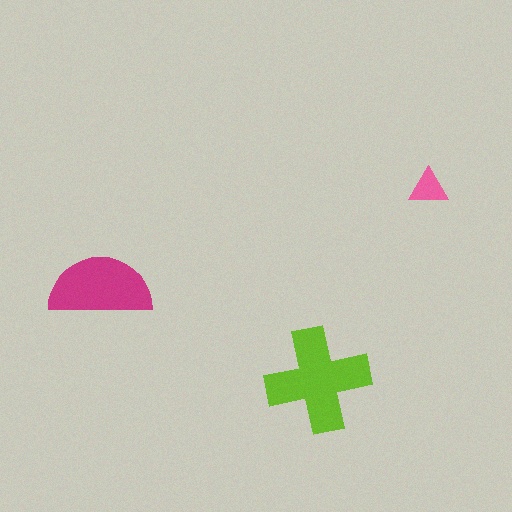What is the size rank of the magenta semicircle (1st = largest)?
2nd.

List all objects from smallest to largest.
The pink triangle, the magenta semicircle, the lime cross.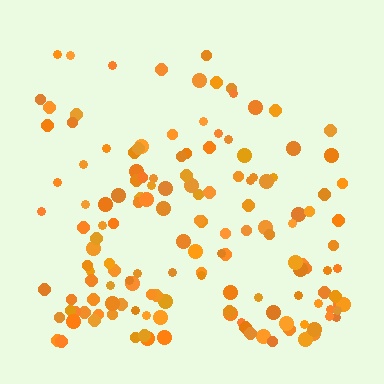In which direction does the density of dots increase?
From top to bottom, with the bottom side densest.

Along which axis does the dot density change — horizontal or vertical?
Vertical.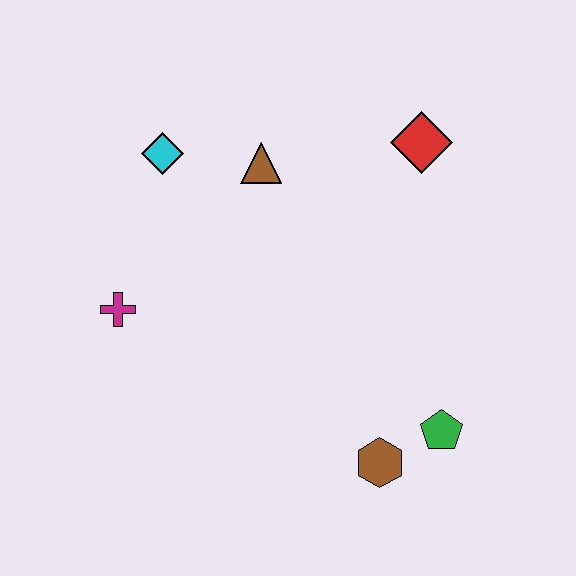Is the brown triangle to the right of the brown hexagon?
No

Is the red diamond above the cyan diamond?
Yes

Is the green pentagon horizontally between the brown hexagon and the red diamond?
No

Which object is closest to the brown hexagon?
The green pentagon is closest to the brown hexagon.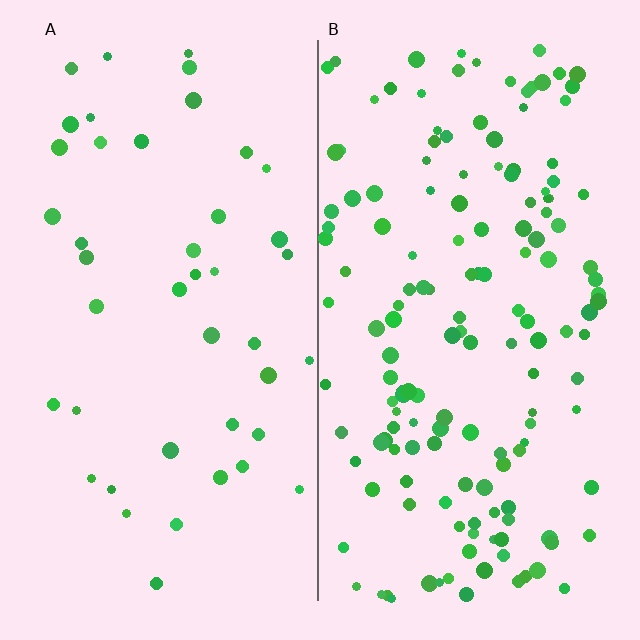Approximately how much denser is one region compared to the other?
Approximately 3.6× — region B over region A.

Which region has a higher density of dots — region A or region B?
B (the right).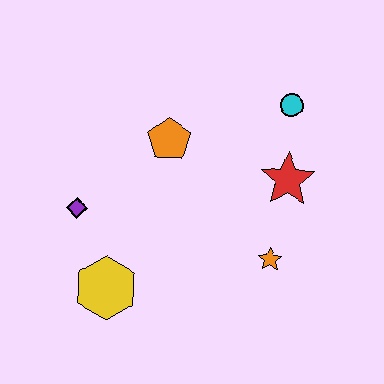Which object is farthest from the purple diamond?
The cyan circle is farthest from the purple diamond.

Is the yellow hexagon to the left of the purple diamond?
No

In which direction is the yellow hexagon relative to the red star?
The yellow hexagon is to the left of the red star.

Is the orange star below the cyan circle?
Yes